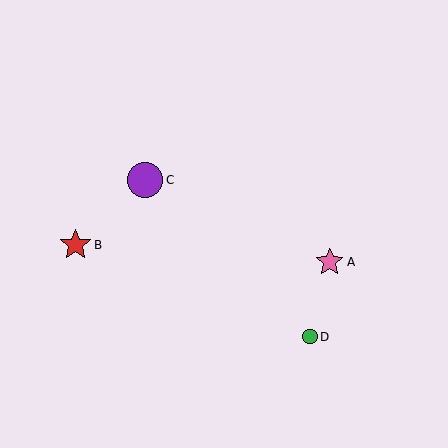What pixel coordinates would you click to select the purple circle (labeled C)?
Click at (145, 180) to select the purple circle C.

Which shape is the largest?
The purple circle (labeled C) is the largest.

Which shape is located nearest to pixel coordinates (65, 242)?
The red star (labeled B) at (76, 245) is nearest to that location.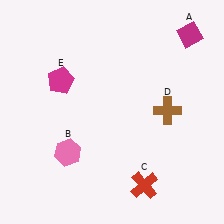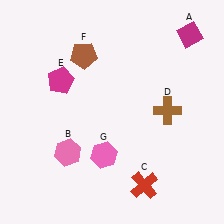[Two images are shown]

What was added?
A brown pentagon (F), a pink hexagon (G) were added in Image 2.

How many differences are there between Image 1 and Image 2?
There are 2 differences between the two images.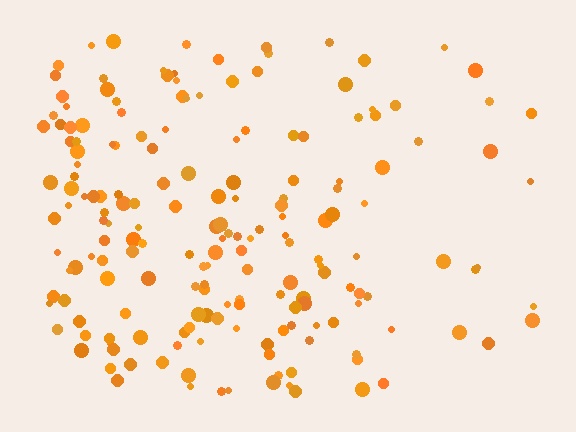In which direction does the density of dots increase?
From right to left, with the left side densest.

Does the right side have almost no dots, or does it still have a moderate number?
Still a moderate number, just noticeably fewer than the left.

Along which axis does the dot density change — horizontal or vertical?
Horizontal.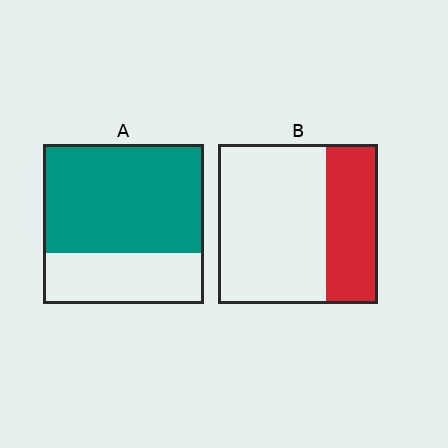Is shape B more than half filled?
No.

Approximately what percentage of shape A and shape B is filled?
A is approximately 70% and B is approximately 30%.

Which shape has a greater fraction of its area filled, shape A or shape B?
Shape A.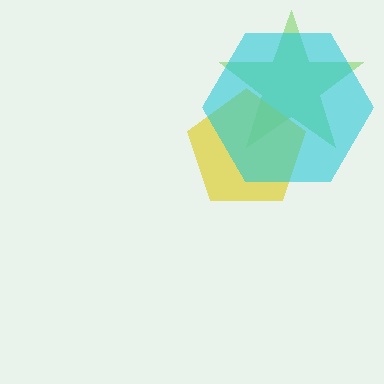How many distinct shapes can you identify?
There are 3 distinct shapes: a lime star, a yellow pentagon, a cyan hexagon.